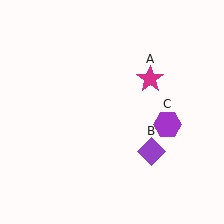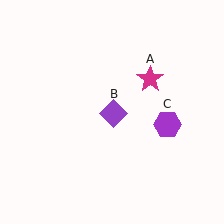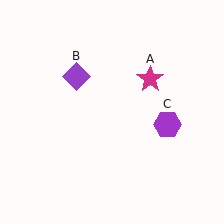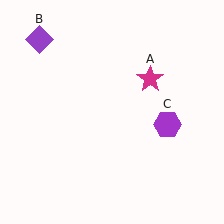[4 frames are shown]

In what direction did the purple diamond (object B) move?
The purple diamond (object B) moved up and to the left.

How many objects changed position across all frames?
1 object changed position: purple diamond (object B).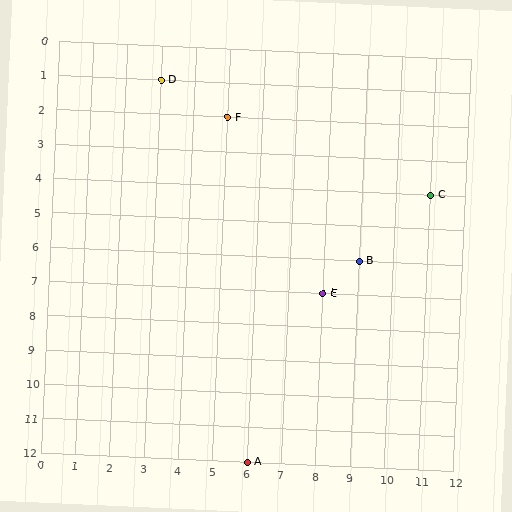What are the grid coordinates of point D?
Point D is at grid coordinates (3, 1).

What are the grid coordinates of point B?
Point B is at grid coordinates (9, 6).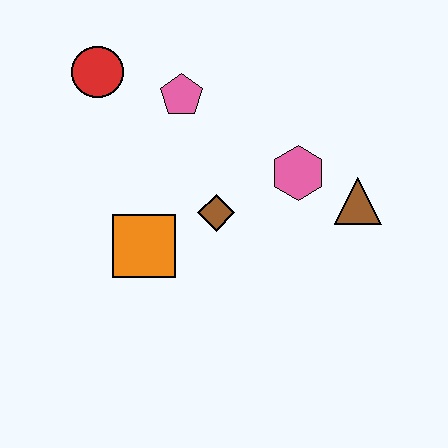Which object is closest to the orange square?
The brown diamond is closest to the orange square.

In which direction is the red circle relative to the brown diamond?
The red circle is above the brown diamond.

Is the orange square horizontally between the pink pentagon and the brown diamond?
No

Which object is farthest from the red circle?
The brown triangle is farthest from the red circle.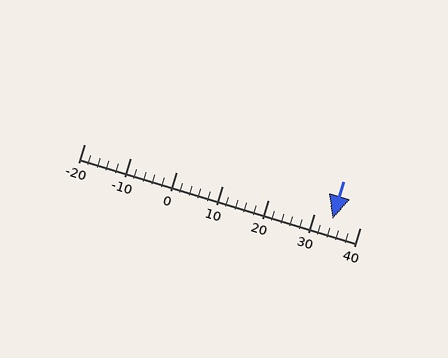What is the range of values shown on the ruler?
The ruler shows values from -20 to 40.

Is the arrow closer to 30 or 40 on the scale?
The arrow is closer to 30.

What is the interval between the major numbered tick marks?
The major tick marks are spaced 10 units apart.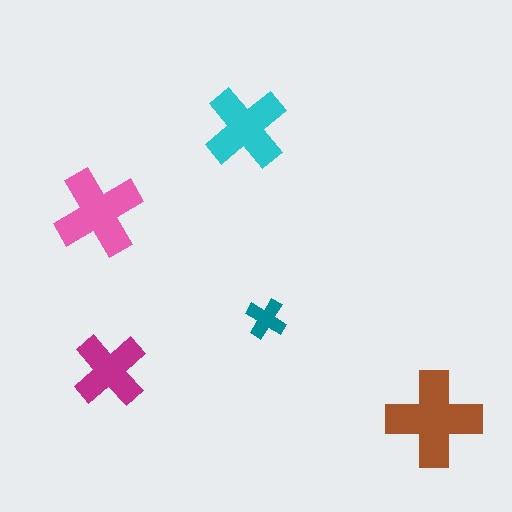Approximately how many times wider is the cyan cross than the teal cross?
About 2 times wider.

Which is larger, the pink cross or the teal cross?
The pink one.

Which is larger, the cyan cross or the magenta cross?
The cyan one.